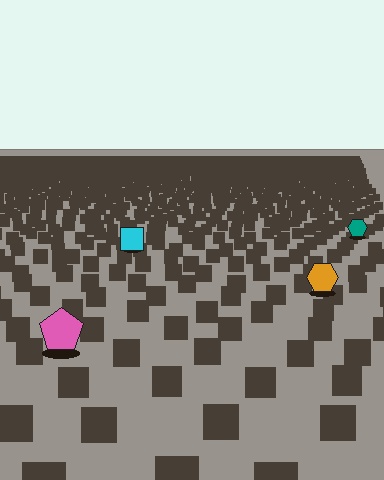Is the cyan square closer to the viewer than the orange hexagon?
No. The orange hexagon is closer — you can tell from the texture gradient: the ground texture is coarser near it.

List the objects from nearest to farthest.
From nearest to farthest: the pink pentagon, the orange hexagon, the cyan square, the teal hexagon.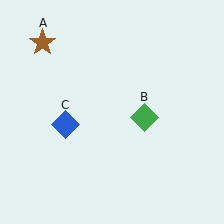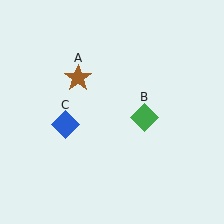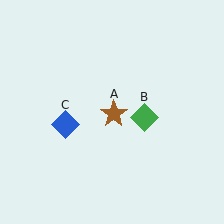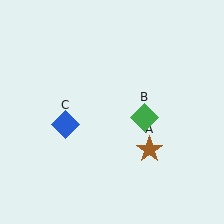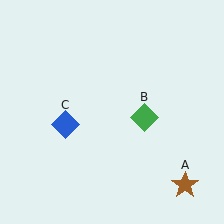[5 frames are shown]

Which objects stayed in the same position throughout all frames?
Green diamond (object B) and blue diamond (object C) remained stationary.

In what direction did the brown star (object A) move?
The brown star (object A) moved down and to the right.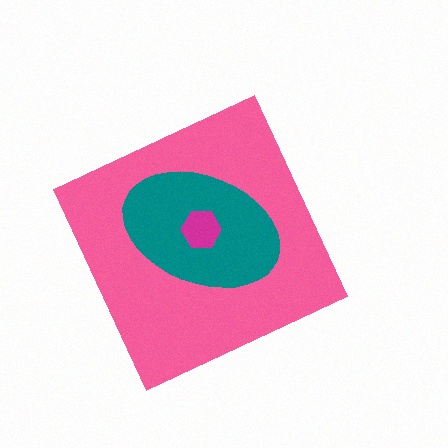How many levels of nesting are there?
3.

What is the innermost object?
The magenta hexagon.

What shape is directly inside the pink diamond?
The teal ellipse.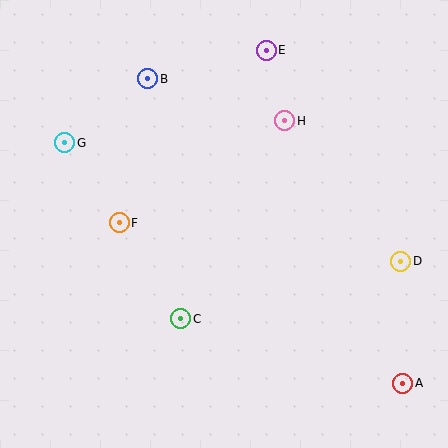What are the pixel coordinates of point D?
Point D is at (401, 261).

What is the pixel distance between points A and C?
The distance between A and C is 231 pixels.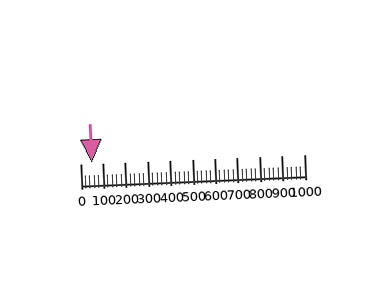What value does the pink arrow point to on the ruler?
The pink arrow points to approximately 52.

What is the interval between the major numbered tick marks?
The major tick marks are spaced 100 units apart.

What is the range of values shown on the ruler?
The ruler shows values from 0 to 1000.